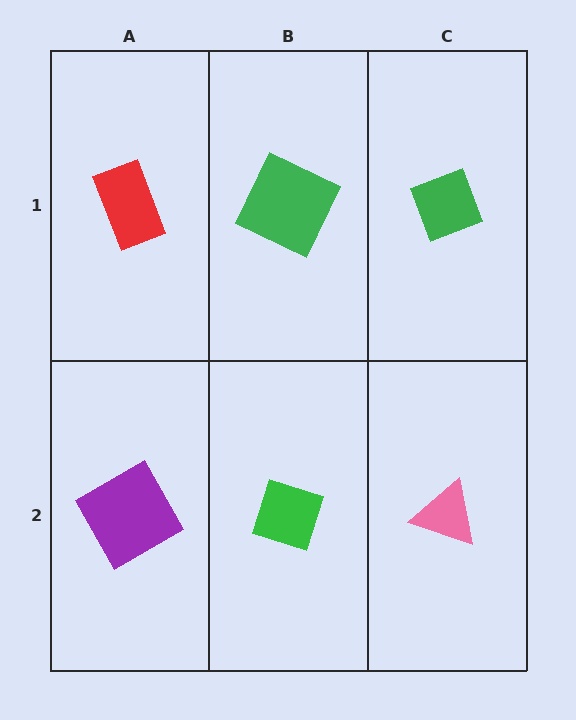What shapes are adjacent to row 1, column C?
A pink triangle (row 2, column C), a green square (row 1, column B).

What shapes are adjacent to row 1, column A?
A purple square (row 2, column A), a green square (row 1, column B).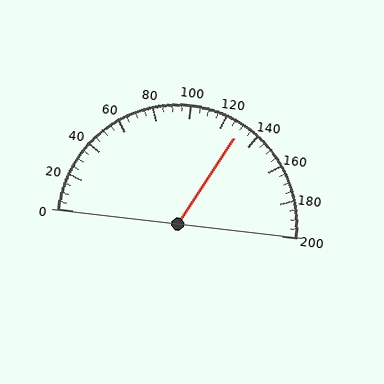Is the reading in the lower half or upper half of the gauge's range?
The reading is in the upper half of the range (0 to 200).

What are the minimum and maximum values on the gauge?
The gauge ranges from 0 to 200.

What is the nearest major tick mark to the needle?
The nearest major tick mark is 120.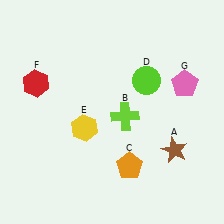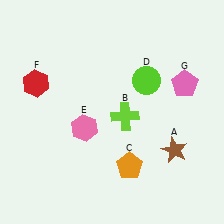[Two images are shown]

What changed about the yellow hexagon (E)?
In Image 1, E is yellow. In Image 2, it changed to pink.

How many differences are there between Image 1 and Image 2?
There is 1 difference between the two images.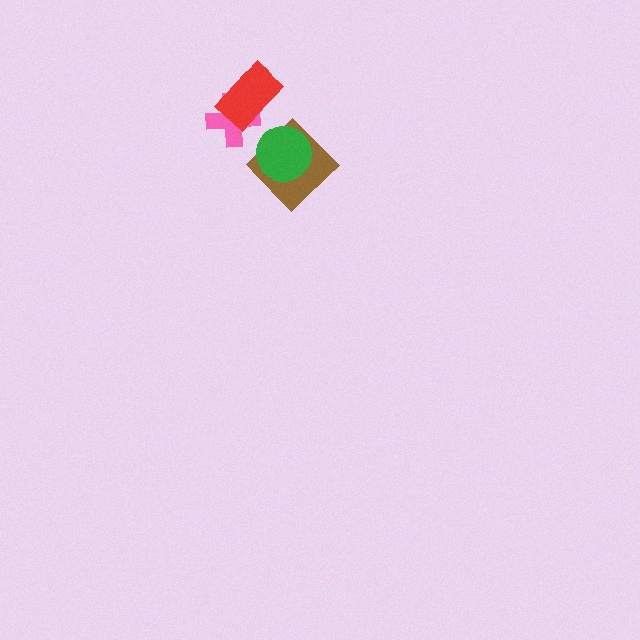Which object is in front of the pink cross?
The red rectangle is in front of the pink cross.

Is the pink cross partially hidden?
Yes, it is partially covered by another shape.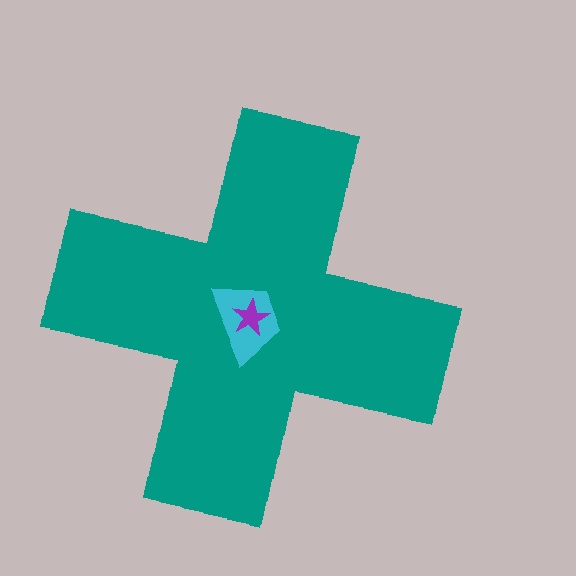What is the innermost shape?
The purple star.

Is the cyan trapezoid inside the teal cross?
Yes.